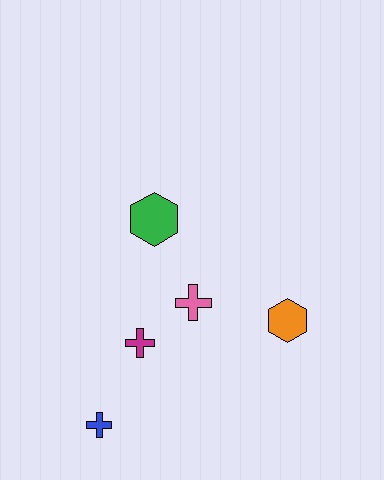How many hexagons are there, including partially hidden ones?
There are 2 hexagons.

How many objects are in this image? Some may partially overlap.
There are 5 objects.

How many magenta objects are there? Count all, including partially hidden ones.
There is 1 magenta object.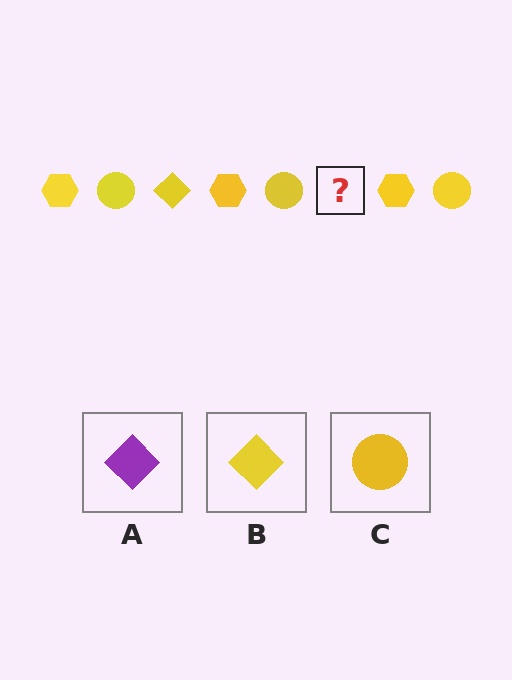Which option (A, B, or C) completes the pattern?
B.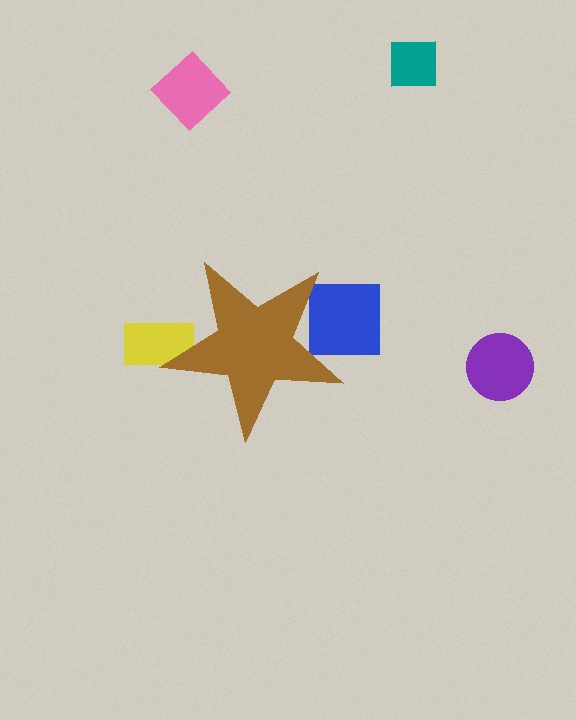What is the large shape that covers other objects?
A brown star.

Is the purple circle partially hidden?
No, the purple circle is fully visible.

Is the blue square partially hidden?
Yes, the blue square is partially hidden behind the brown star.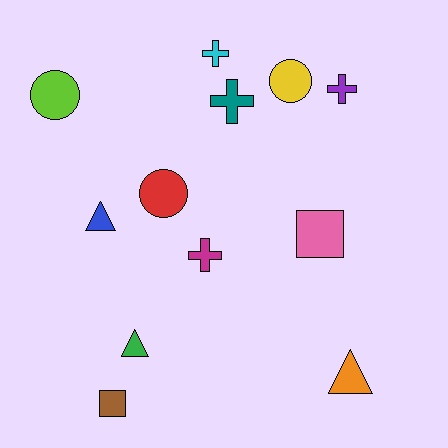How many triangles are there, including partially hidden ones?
There are 3 triangles.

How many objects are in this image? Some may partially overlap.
There are 12 objects.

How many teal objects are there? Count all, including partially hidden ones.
There is 1 teal object.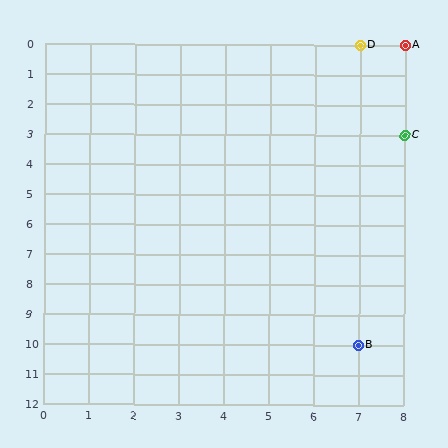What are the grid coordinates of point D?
Point D is at grid coordinates (7, 0).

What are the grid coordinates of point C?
Point C is at grid coordinates (8, 3).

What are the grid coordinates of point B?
Point B is at grid coordinates (7, 10).